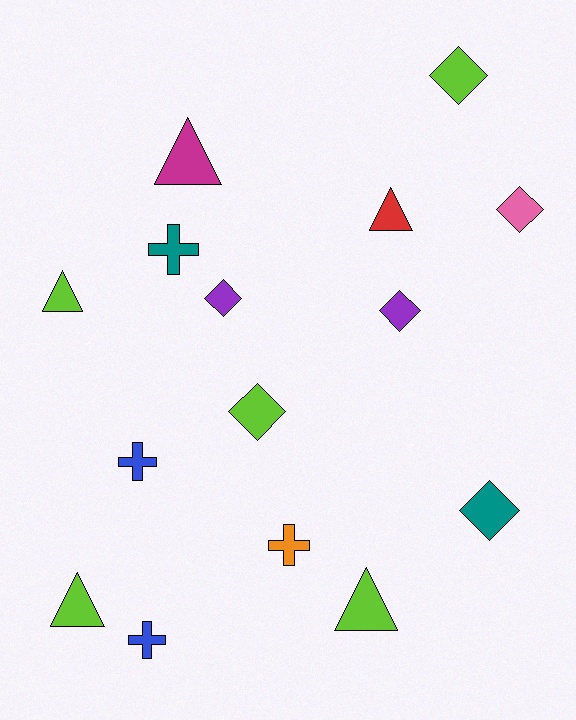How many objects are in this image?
There are 15 objects.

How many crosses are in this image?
There are 4 crosses.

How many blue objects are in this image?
There are 2 blue objects.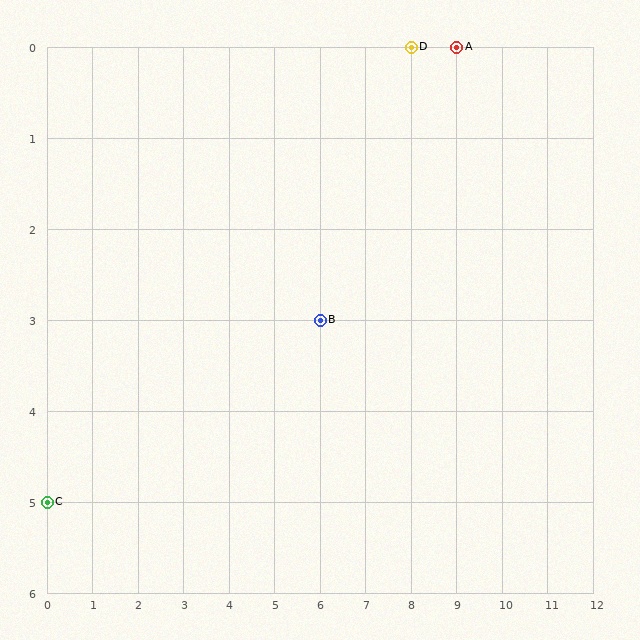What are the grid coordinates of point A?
Point A is at grid coordinates (9, 0).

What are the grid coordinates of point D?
Point D is at grid coordinates (8, 0).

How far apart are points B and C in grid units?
Points B and C are 6 columns and 2 rows apart (about 6.3 grid units diagonally).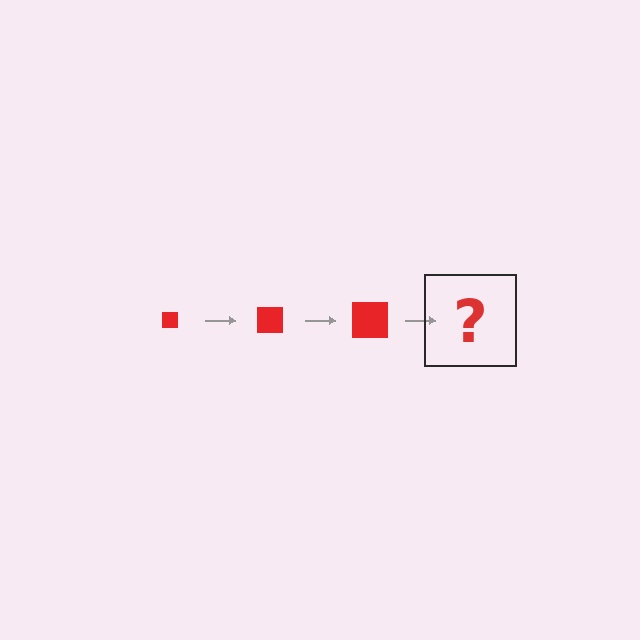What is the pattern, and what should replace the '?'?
The pattern is that the square gets progressively larger each step. The '?' should be a red square, larger than the previous one.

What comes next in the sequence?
The next element should be a red square, larger than the previous one.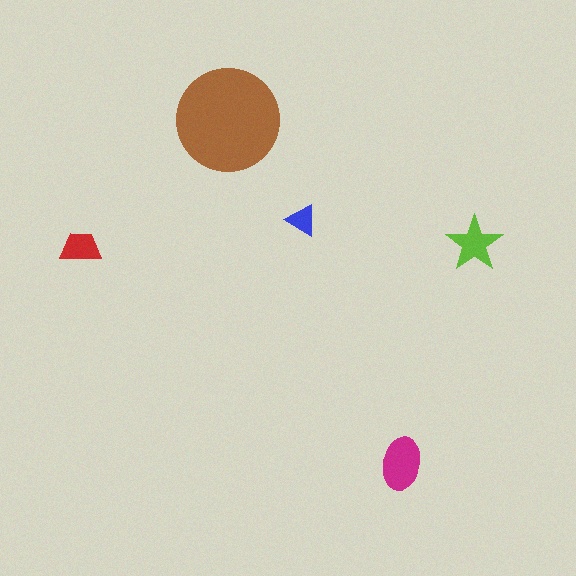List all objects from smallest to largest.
The blue triangle, the red trapezoid, the lime star, the magenta ellipse, the brown circle.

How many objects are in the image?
There are 5 objects in the image.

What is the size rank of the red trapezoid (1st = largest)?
4th.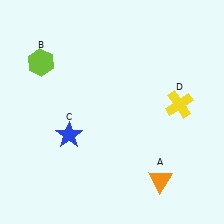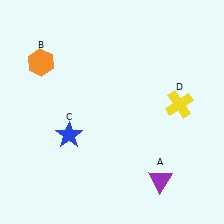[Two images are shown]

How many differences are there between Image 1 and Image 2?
There are 2 differences between the two images.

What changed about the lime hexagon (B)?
In Image 1, B is lime. In Image 2, it changed to orange.